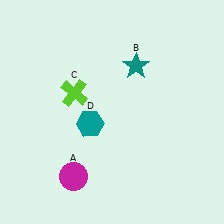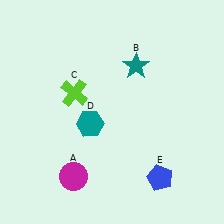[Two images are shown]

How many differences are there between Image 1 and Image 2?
There is 1 difference between the two images.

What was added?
A blue pentagon (E) was added in Image 2.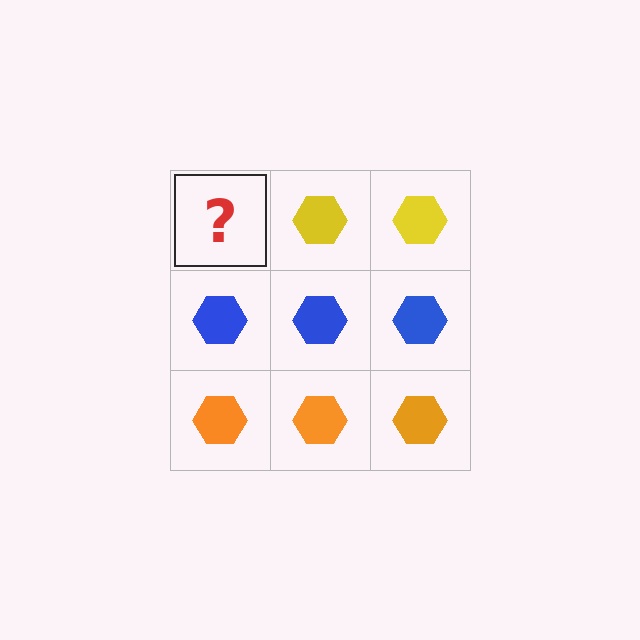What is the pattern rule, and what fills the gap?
The rule is that each row has a consistent color. The gap should be filled with a yellow hexagon.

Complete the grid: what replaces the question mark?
The question mark should be replaced with a yellow hexagon.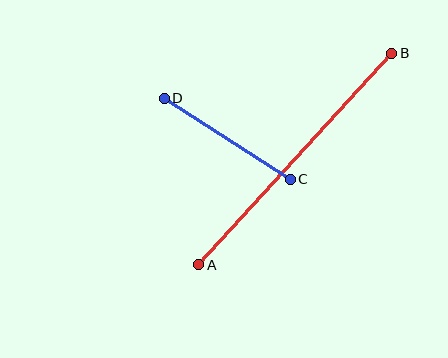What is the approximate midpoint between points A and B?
The midpoint is at approximately (295, 159) pixels.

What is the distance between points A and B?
The distance is approximately 286 pixels.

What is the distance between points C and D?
The distance is approximately 150 pixels.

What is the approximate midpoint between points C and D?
The midpoint is at approximately (227, 139) pixels.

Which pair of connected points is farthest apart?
Points A and B are farthest apart.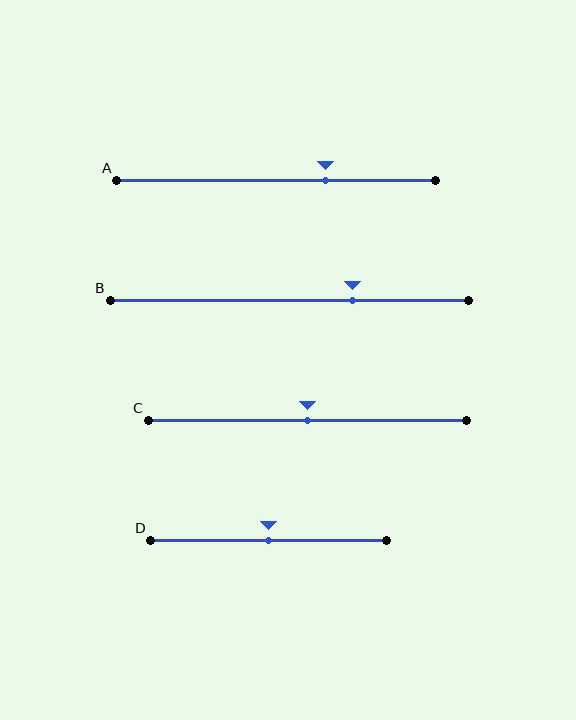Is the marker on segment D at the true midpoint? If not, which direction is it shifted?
Yes, the marker on segment D is at the true midpoint.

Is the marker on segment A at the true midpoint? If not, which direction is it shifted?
No, the marker on segment A is shifted to the right by about 15% of the segment length.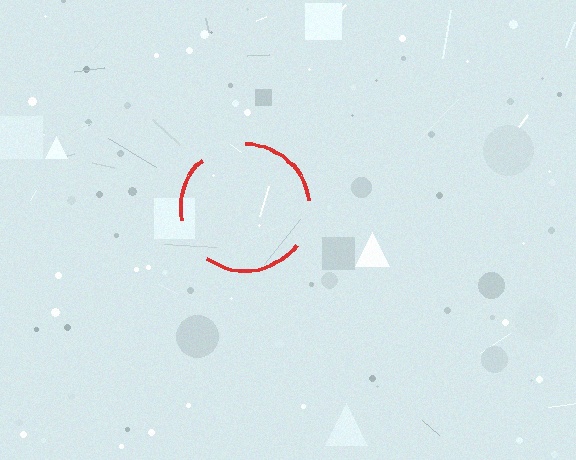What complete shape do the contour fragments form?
The contour fragments form a circle.